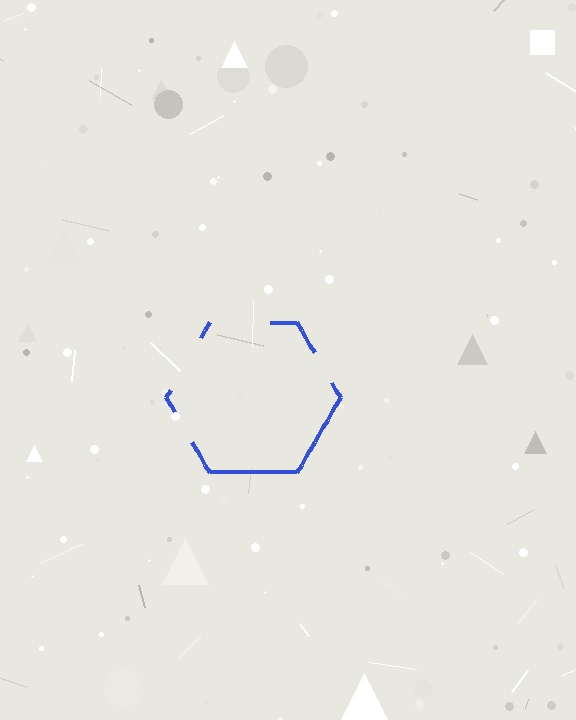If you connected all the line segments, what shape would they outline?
They would outline a hexagon.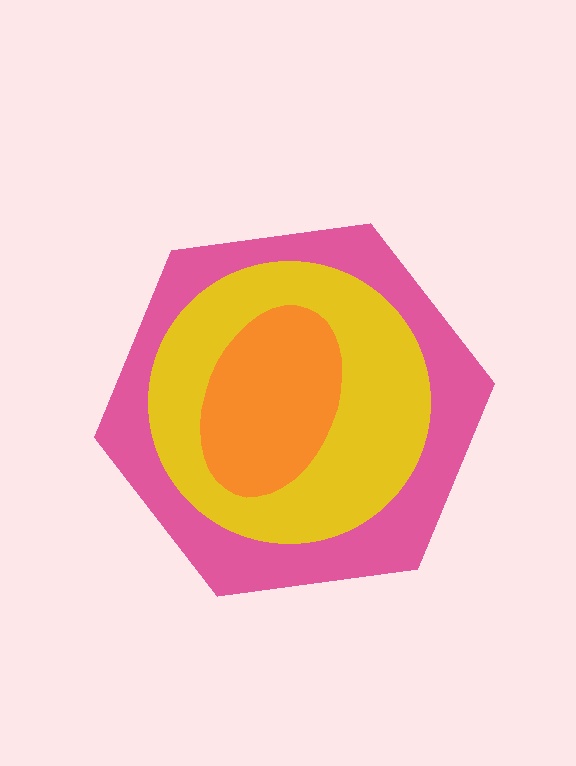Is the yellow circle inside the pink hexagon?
Yes.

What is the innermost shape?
The orange ellipse.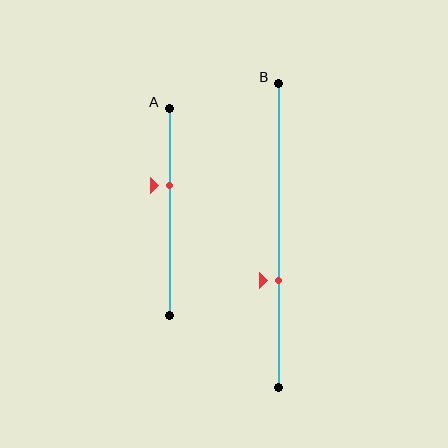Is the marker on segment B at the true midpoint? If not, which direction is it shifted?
No, the marker on segment B is shifted downward by about 15% of the segment length.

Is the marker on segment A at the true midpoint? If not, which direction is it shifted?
No, the marker on segment A is shifted upward by about 13% of the segment length.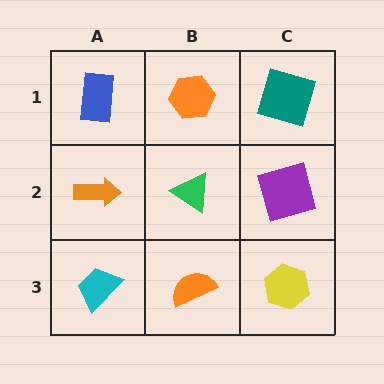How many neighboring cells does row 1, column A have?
2.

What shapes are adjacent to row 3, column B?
A green triangle (row 2, column B), a cyan trapezoid (row 3, column A), a yellow hexagon (row 3, column C).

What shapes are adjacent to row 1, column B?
A green triangle (row 2, column B), a blue rectangle (row 1, column A), a teal square (row 1, column C).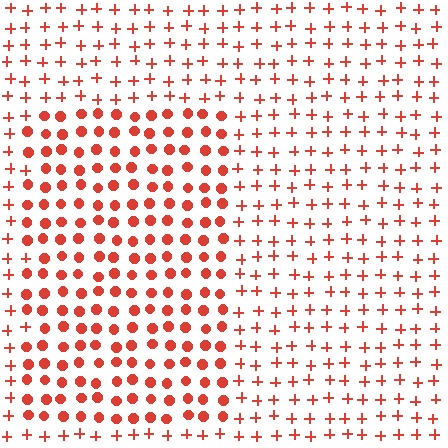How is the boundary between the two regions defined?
The boundary is defined by a change in element shape: circles inside vs. plus signs outside. All elements share the same color and spacing.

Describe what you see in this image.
The image is filled with small red elements arranged in a uniform grid. A rectangle-shaped region contains circles, while the surrounding area contains plus signs. The boundary is defined purely by the change in element shape.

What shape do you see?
I see a rectangle.